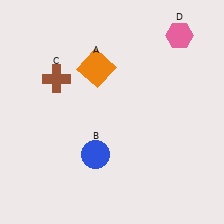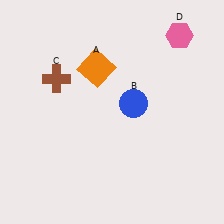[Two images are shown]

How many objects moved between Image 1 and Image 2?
1 object moved between the two images.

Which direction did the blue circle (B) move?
The blue circle (B) moved up.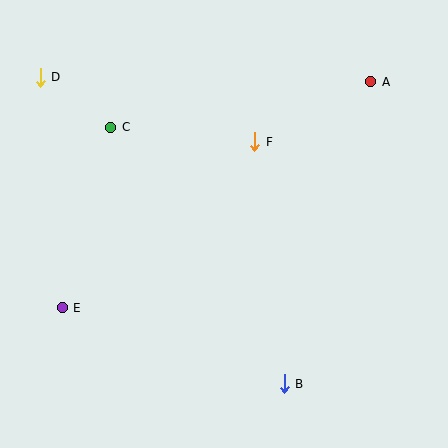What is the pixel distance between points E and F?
The distance between E and F is 255 pixels.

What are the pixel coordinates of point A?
Point A is at (371, 82).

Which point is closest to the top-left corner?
Point D is closest to the top-left corner.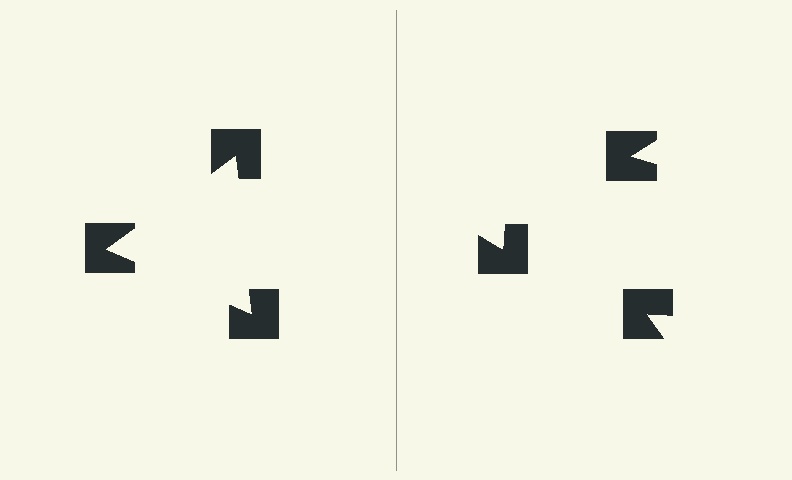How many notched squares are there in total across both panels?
6 — 3 on each side.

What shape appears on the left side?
An illusory triangle.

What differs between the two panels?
The notched squares are positioned identically on both sides; only the wedge orientations differ. On the left they align to a triangle; on the right they are misaligned.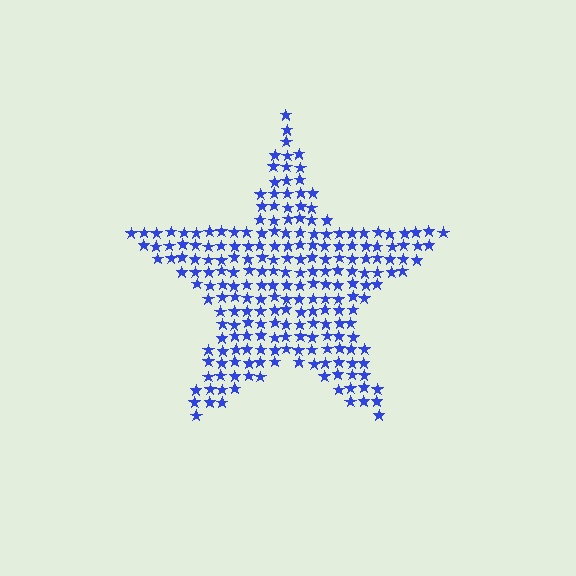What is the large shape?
The large shape is a star.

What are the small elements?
The small elements are stars.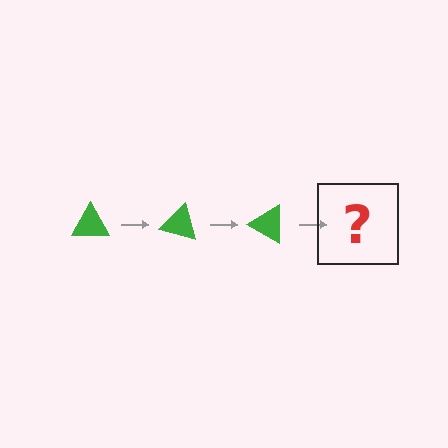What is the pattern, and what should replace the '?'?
The pattern is that the triangle rotates 15 degrees each step. The '?' should be a green triangle rotated 45 degrees.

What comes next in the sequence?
The next element should be a green triangle rotated 45 degrees.